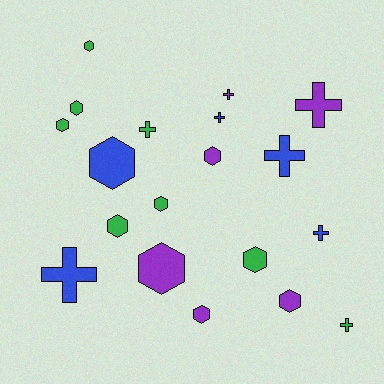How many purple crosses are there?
There are 2 purple crosses.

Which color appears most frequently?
Green, with 8 objects.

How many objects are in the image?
There are 19 objects.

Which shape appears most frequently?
Hexagon, with 11 objects.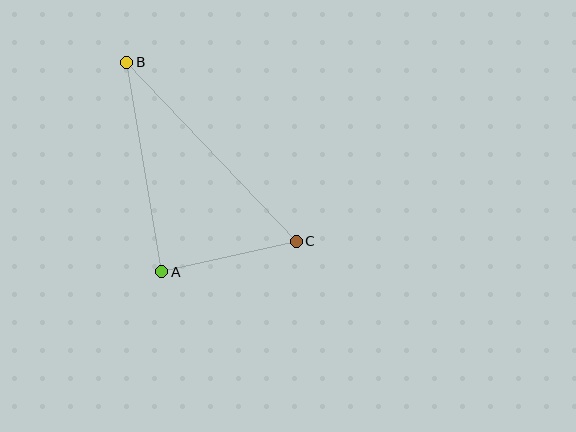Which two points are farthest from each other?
Points B and C are farthest from each other.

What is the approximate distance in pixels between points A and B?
The distance between A and B is approximately 212 pixels.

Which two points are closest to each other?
Points A and C are closest to each other.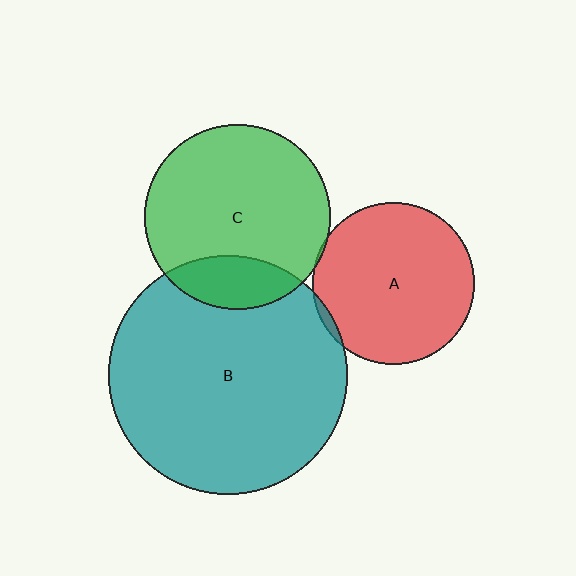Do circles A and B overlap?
Yes.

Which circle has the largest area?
Circle B (teal).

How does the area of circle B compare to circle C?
Approximately 1.7 times.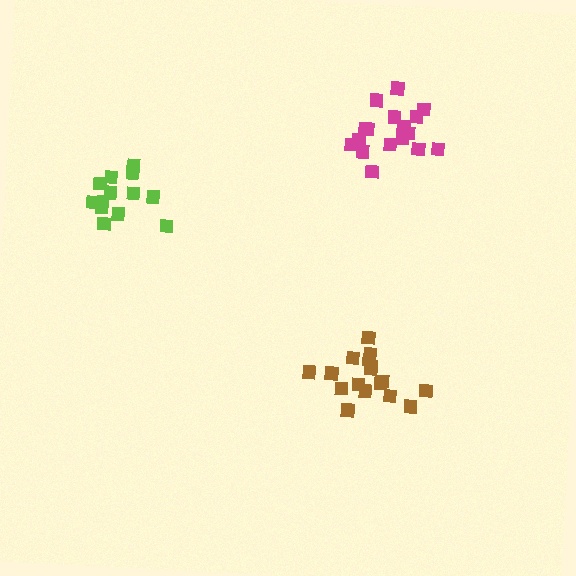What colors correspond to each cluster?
The clusters are colored: lime, brown, magenta.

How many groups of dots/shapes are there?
There are 3 groups.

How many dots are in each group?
Group 1: 13 dots, Group 2: 17 dots, Group 3: 17 dots (47 total).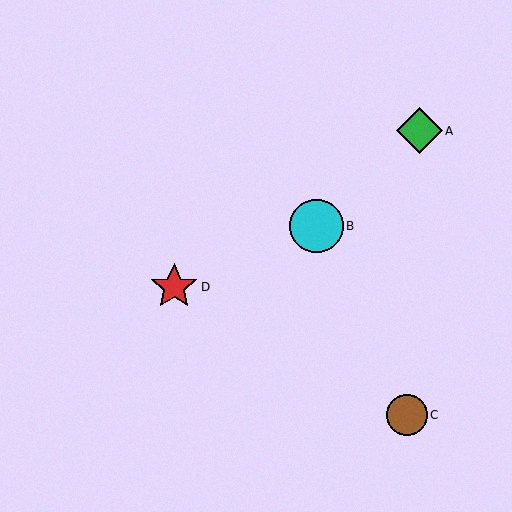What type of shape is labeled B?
Shape B is a cyan circle.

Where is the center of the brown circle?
The center of the brown circle is at (407, 415).